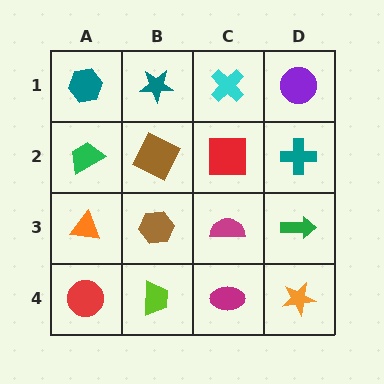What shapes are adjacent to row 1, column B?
A brown square (row 2, column B), a teal hexagon (row 1, column A), a cyan cross (row 1, column C).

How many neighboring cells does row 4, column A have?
2.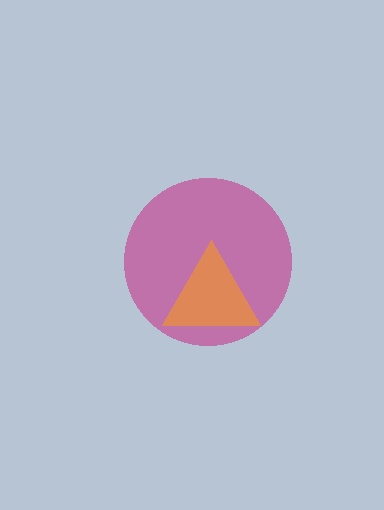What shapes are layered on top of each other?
The layered shapes are: a magenta circle, an orange triangle.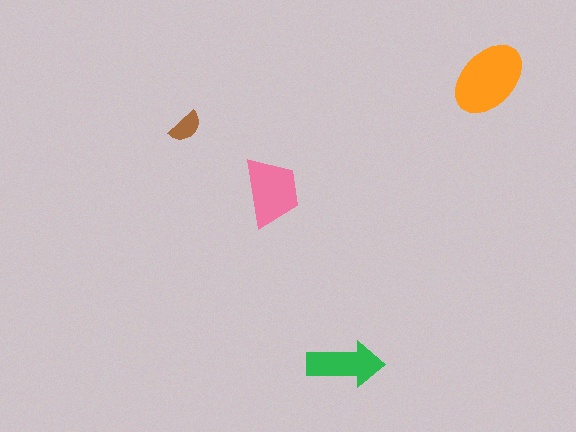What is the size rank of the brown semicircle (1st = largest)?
4th.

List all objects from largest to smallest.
The orange ellipse, the pink trapezoid, the green arrow, the brown semicircle.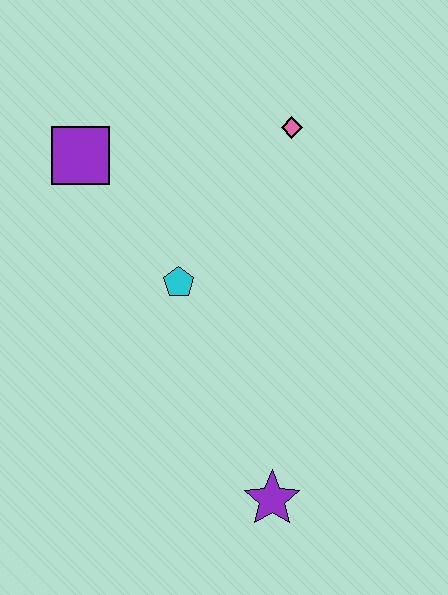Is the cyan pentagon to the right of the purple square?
Yes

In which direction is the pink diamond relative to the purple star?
The pink diamond is above the purple star.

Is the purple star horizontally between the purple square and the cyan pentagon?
No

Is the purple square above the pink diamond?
No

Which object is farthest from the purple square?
The purple star is farthest from the purple square.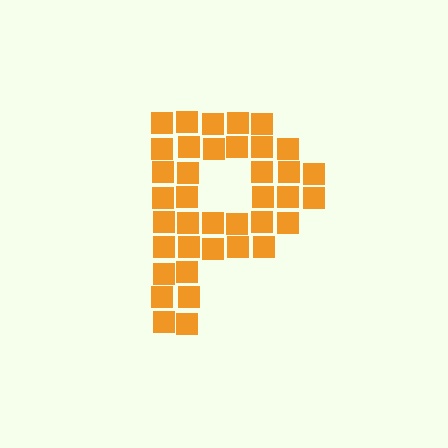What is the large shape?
The large shape is the letter P.